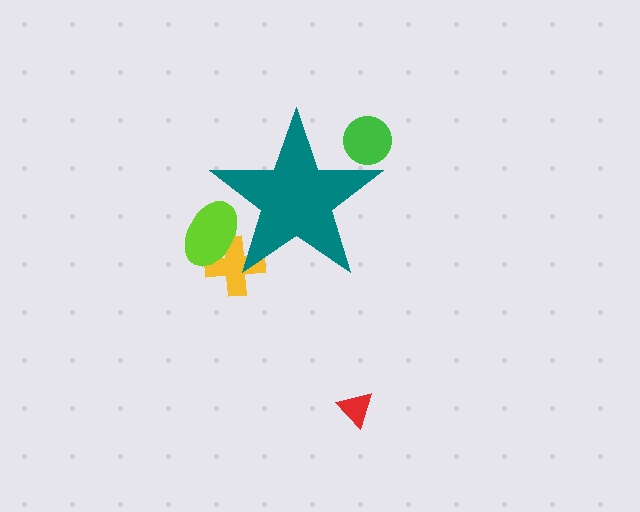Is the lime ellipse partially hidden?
Yes, the lime ellipse is partially hidden behind the teal star.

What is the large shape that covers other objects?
A teal star.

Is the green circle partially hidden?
Yes, the green circle is partially hidden behind the teal star.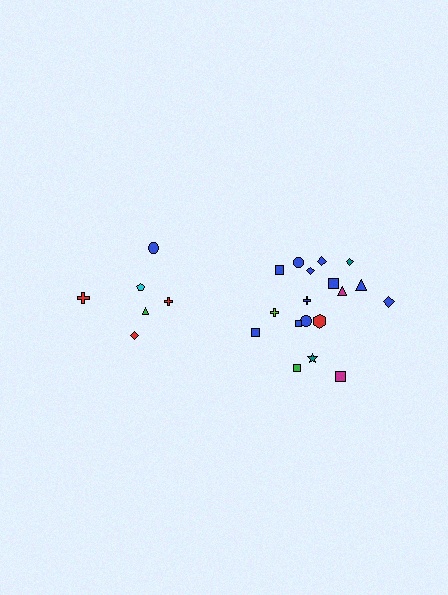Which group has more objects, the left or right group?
The right group.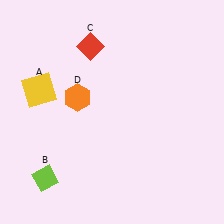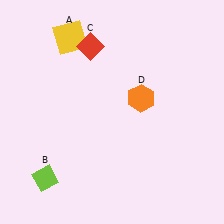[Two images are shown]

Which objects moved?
The objects that moved are: the yellow square (A), the orange hexagon (D).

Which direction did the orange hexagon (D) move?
The orange hexagon (D) moved right.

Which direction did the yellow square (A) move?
The yellow square (A) moved up.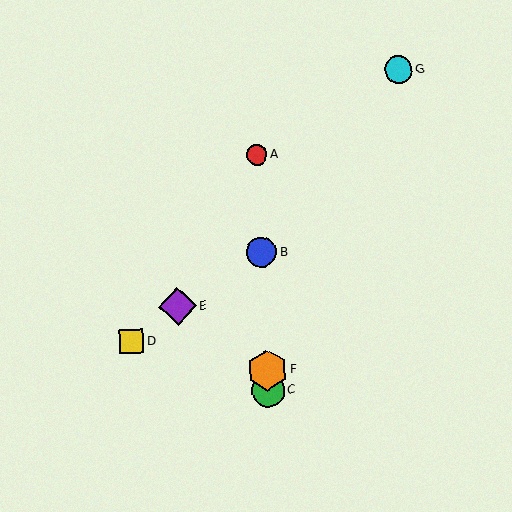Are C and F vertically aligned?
Yes, both are at x≈268.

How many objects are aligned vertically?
4 objects (A, B, C, F) are aligned vertically.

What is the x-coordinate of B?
Object B is at x≈262.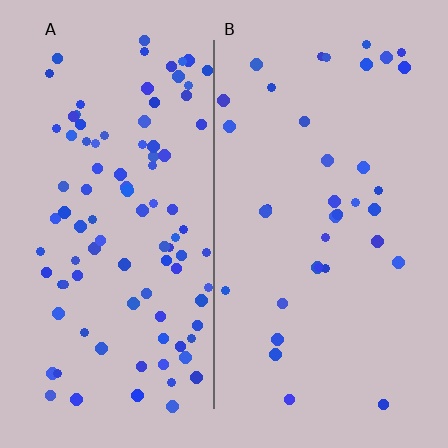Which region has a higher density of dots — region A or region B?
A (the left).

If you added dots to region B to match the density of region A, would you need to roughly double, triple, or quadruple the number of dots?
Approximately triple.